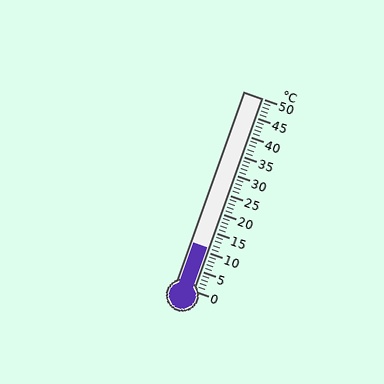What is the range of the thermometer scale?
The thermometer scale ranges from 0°C to 50°C.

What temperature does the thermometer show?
The thermometer shows approximately 11°C.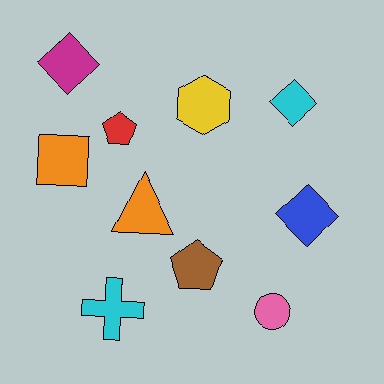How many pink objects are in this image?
There is 1 pink object.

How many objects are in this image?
There are 10 objects.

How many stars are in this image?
There are no stars.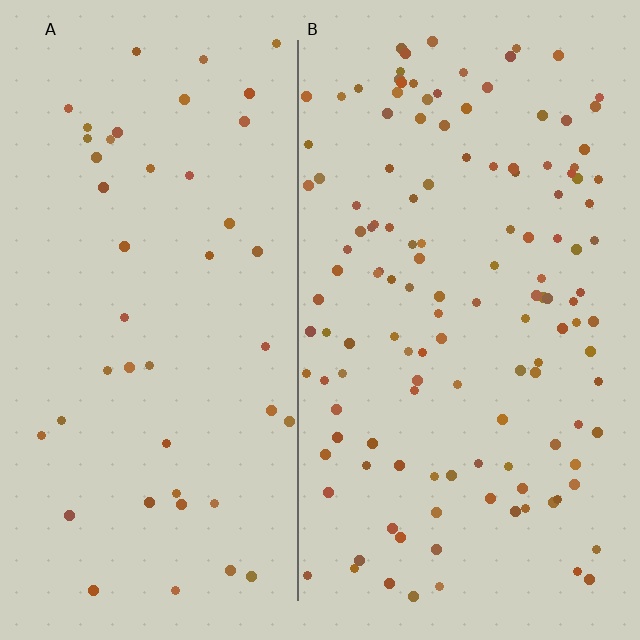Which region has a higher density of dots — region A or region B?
B (the right).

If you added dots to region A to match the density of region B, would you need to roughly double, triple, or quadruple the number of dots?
Approximately triple.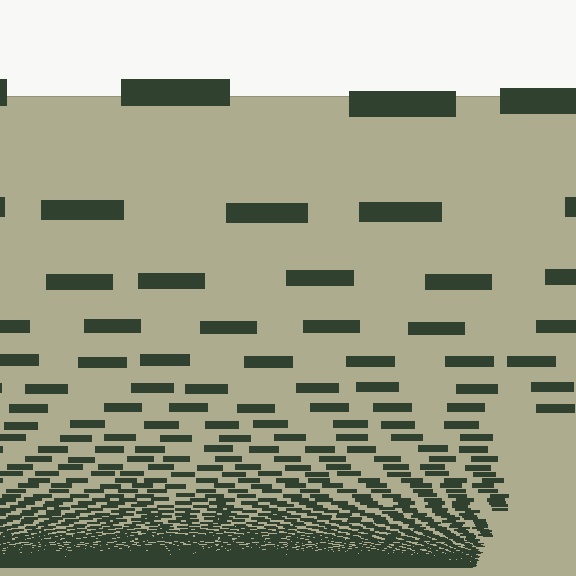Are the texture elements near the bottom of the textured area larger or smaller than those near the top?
Smaller. The gradient is inverted — elements near the bottom are smaller and denser.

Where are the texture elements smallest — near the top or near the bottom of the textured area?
Near the bottom.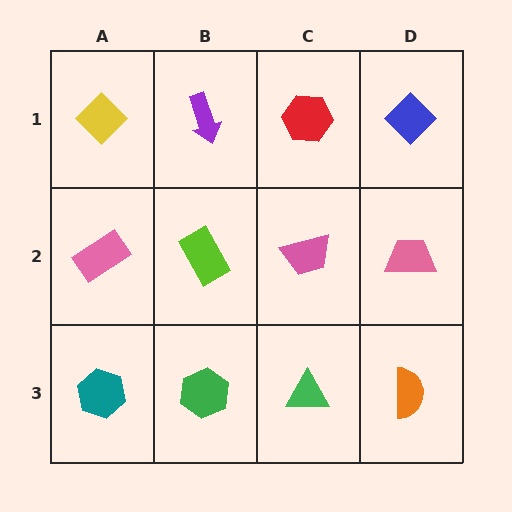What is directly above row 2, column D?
A blue diamond.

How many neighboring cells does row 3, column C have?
3.